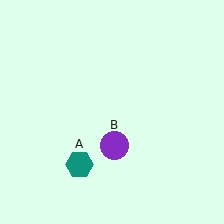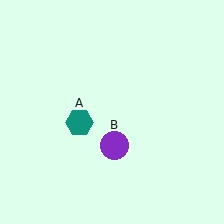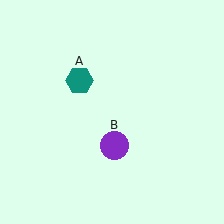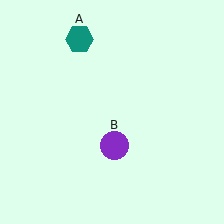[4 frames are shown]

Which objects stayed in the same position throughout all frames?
Purple circle (object B) remained stationary.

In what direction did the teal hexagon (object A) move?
The teal hexagon (object A) moved up.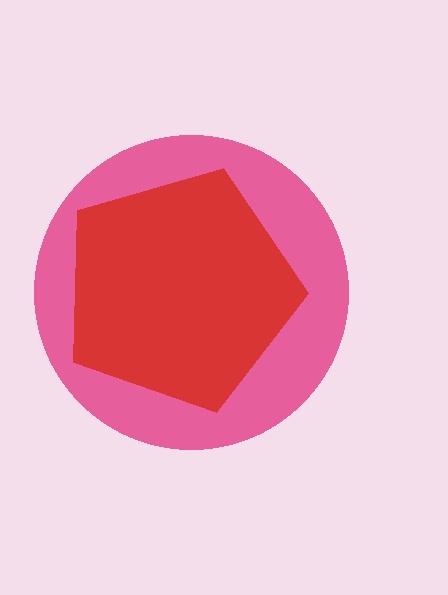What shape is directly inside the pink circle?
The red pentagon.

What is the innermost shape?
The red pentagon.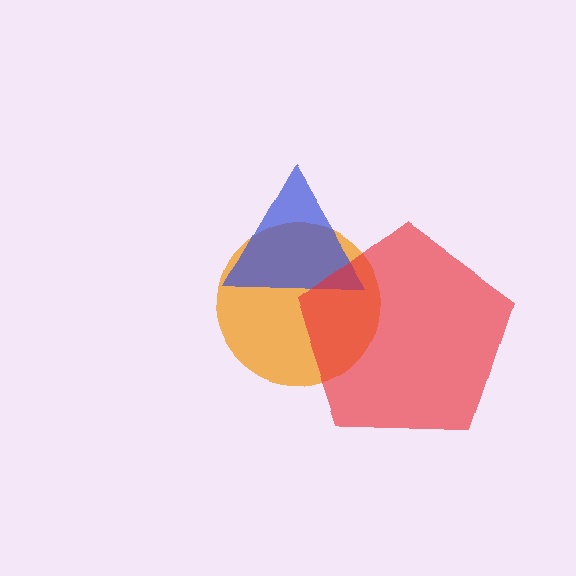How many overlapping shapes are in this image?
There are 3 overlapping shapes in the image.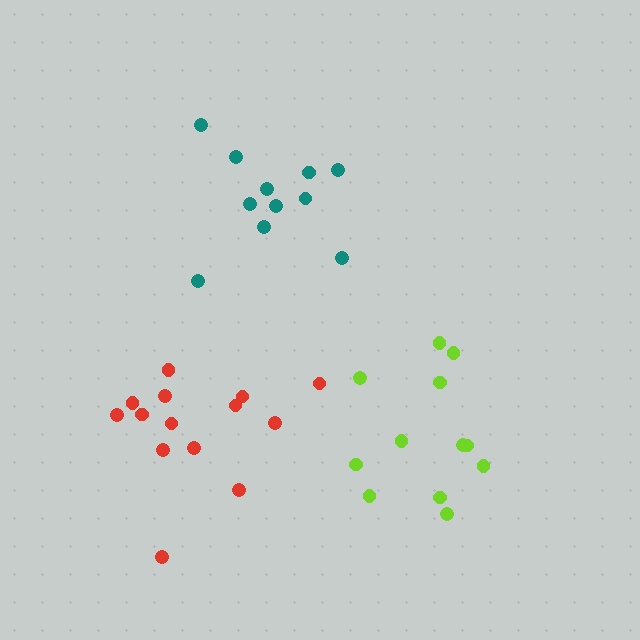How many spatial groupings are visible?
There are 3 spatial groupings.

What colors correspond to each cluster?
The clusters are colored: teal, lime, red.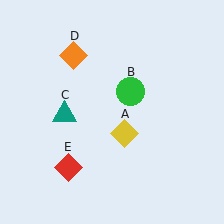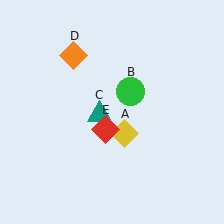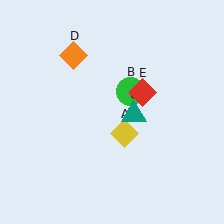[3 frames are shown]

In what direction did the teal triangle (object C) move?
The teal triangle (object C) moved right.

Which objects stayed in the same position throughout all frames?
Yellow diamond (object A) and green circle (object B) and orange diamond (object D) remained stationary.